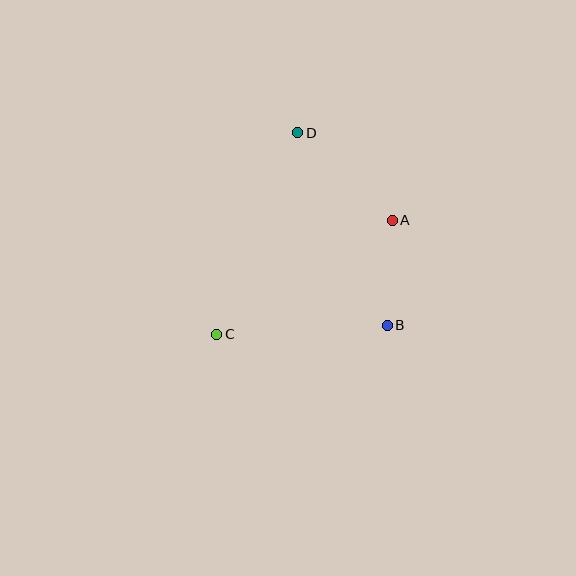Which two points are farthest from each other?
Points C and D are farthest from each other.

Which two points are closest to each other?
Points A and B are closest to each other.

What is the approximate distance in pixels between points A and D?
The distance between A and D is approximately 129 pixels.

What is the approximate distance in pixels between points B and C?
The distance between B and C is approximately 171 pixels.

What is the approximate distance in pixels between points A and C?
The distance between A and C is approximately 209 pixels.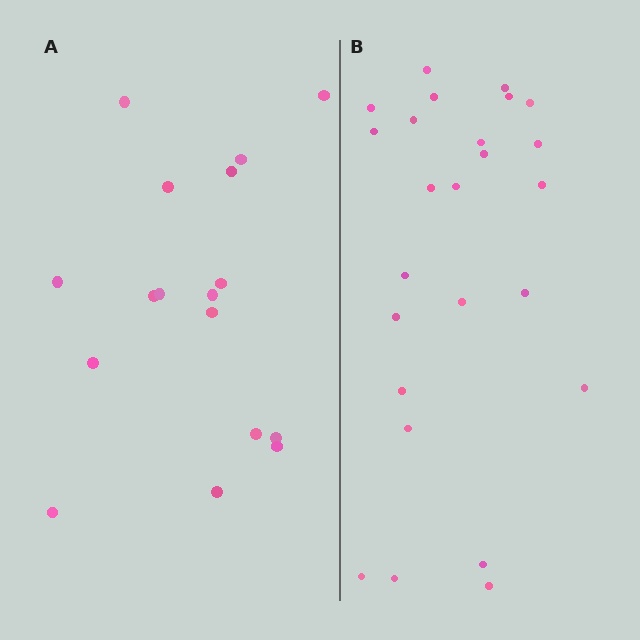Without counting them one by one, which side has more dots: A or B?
Region B (the right region) has more dots.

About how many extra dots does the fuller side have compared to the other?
Region B has roughly 8 or so more dots than region A.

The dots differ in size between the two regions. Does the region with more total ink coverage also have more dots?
No. Region A has more total ink coverage because its dots are larger, but region B actually contains more individual dots. Total area can be misleading — the number of items is what matters here.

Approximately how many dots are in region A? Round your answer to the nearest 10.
About 20 dots. (The exact count is 17, which rounds to 20.)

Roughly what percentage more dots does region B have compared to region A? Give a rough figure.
About 45% more.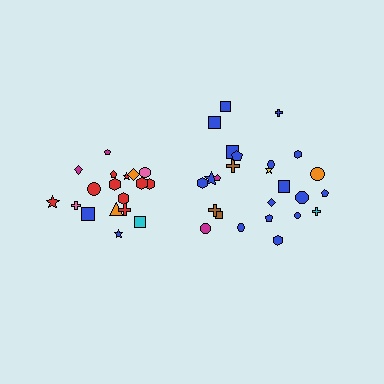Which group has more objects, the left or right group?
The right group.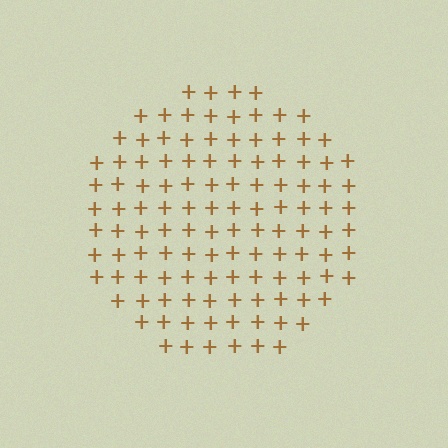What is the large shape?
The large shape is a circle.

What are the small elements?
The small elements are plus signs.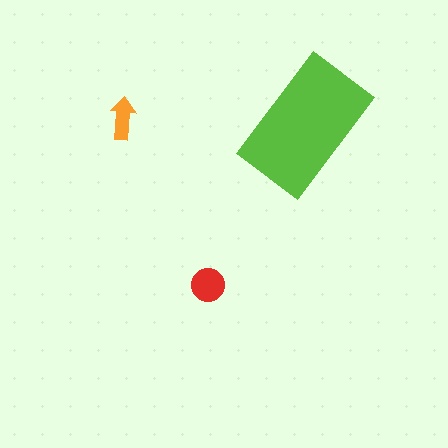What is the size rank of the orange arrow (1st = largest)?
3rd.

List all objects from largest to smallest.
The lime rectangle, the red circle, the orange arrow.